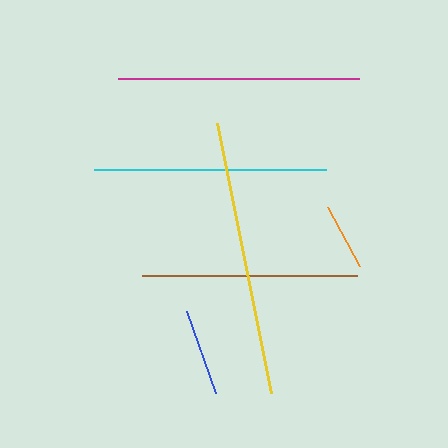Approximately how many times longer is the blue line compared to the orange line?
The blue line is approximately 1.3 times the length of the orange line.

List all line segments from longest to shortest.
From longest to shortest: yellow, magenta, cyan, brown, blue, orange.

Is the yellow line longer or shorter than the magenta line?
The yellow line is longer than the magenta line.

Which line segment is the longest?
The yellow line is the longest at approximately 276 pixels.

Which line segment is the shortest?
The orange line is the shortest at approximately 67 pixels.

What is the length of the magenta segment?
The magenta segment is approximately 241 pixels long.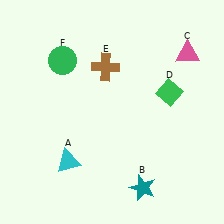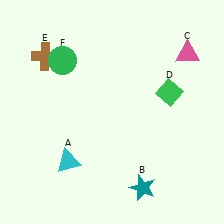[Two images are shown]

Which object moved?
The brown cross (E) moved left.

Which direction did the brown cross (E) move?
The brown cross (E) moved left.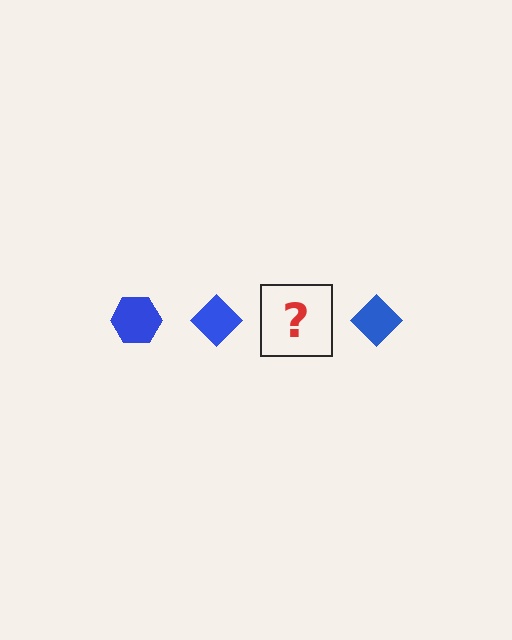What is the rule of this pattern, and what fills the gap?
The rule is that the pattern cycles through hexagon, diamond shapes in blue. The gap should be filled with a blue hexagon.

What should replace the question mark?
The question mark should be replaced with a blue hexagon.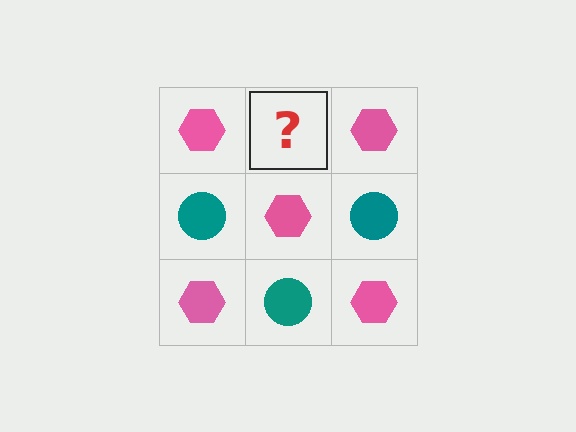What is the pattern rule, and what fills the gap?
The rule is that it alternates pink hexagon and teal circle in a checkerboard pattern. The gap should be filled with a teal circle.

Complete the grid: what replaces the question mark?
The question mark should be replaced with a teal circle.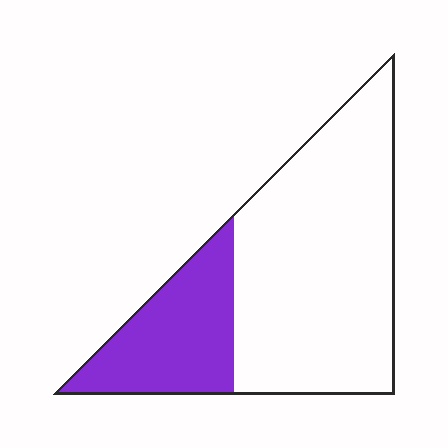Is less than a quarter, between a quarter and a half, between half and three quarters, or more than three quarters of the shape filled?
Between a quarter and a half.